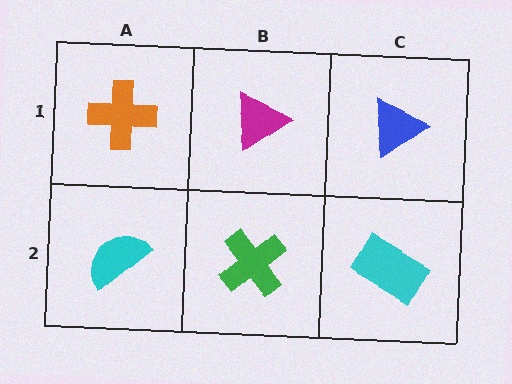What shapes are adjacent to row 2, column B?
A magenta triangle (row 1, column B), a cyan semicircle (row 2, column A), a cyan rectangle (row 2, column C).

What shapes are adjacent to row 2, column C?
A blue triangle (row 1, column C), a green cross (row 2, column B).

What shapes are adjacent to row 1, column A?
A cyan semicircle (row 2, column A), a magenta triangle (row 1, column B).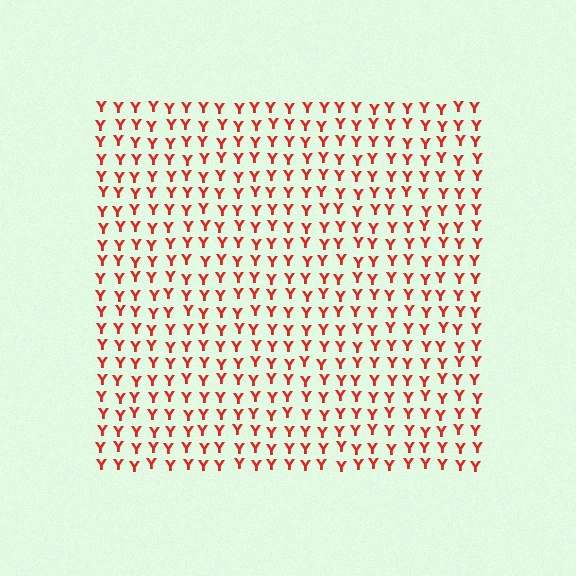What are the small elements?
The small elements are letter Y's.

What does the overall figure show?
The overall figure shows a square.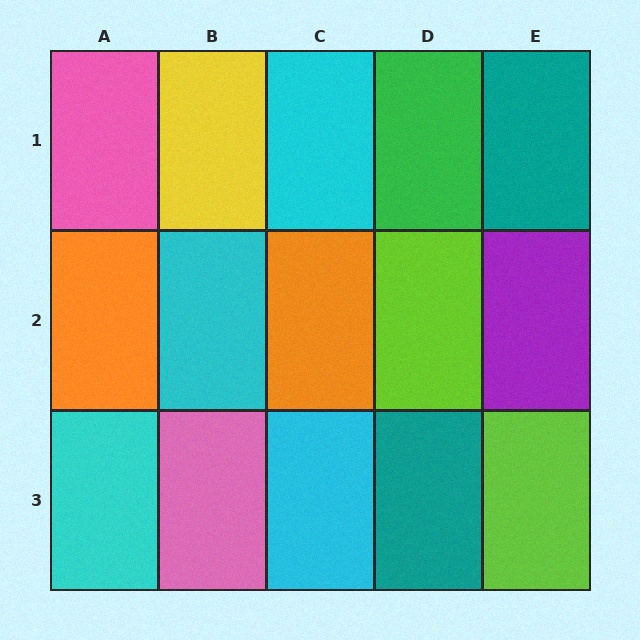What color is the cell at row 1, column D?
Green.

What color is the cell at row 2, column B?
Cyan.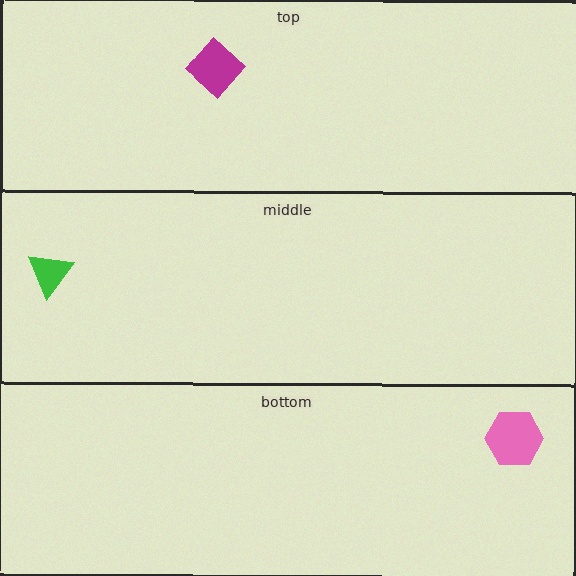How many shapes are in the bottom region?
1.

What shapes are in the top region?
The magenta diamond.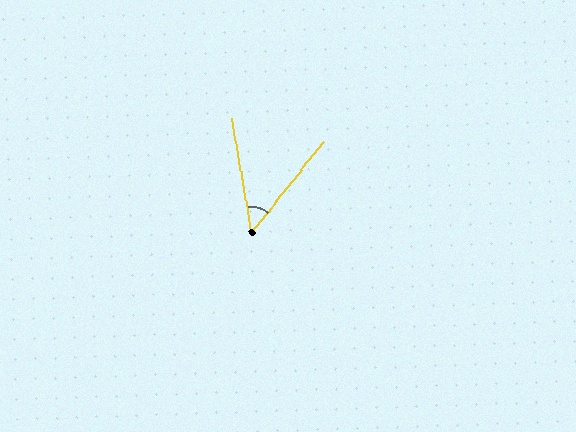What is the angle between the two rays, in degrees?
Approximately 48 degrees.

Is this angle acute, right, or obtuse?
It is acute.